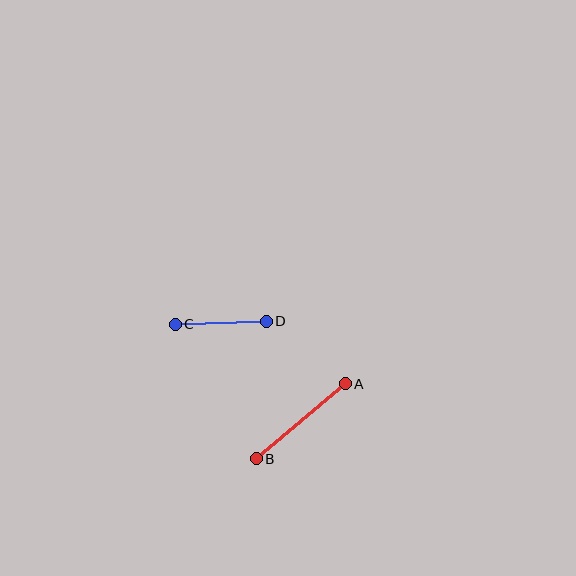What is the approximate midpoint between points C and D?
The midpoint is at approximately (221, 323) pixels.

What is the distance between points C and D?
The distance is approximately 91 pixels.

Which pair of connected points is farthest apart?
Points A and B are farthest apart.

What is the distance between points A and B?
The distance is approximately 117 pixels.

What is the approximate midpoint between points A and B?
The midpoint is at approximately (301, 421) pixels.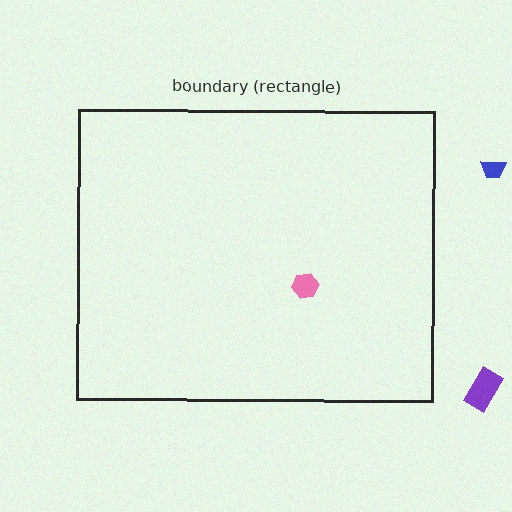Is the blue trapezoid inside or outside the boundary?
Outside.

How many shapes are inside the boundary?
1 inside, 2 outside.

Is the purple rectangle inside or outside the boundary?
Outside.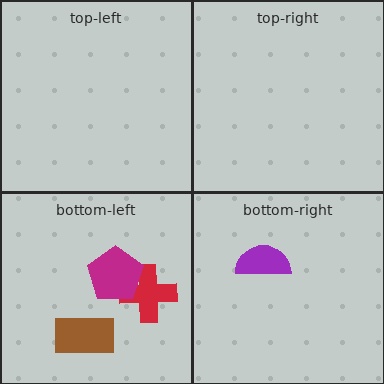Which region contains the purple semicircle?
The bottom-right region.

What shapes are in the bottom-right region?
The purple semicircle.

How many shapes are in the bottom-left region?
3.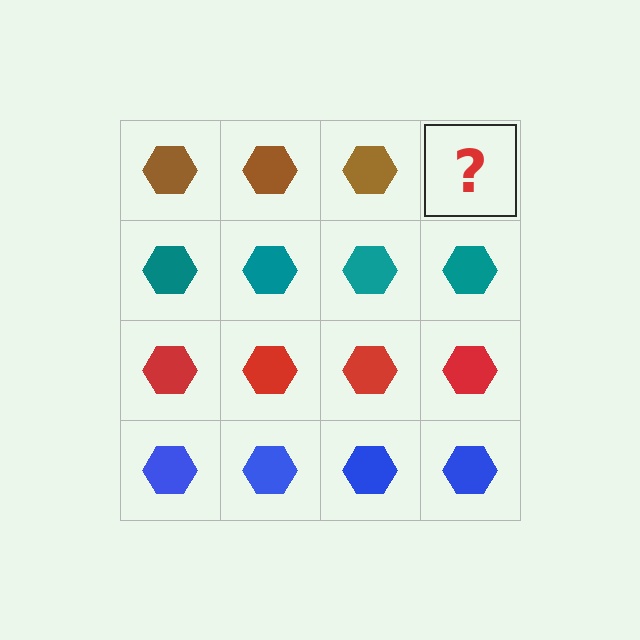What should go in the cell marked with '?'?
The missing cell should contain a brown hexagon.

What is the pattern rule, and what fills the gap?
The rule is that each row has a consistent color. The gap should be filled with a brown hexagon.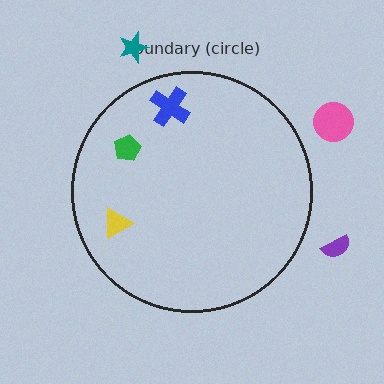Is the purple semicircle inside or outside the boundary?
Outside.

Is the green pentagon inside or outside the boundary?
Inside.